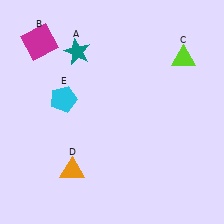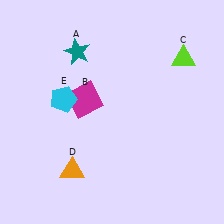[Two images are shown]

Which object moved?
The magenta square (B) moved down.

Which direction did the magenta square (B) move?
The magenta square (B) moved down.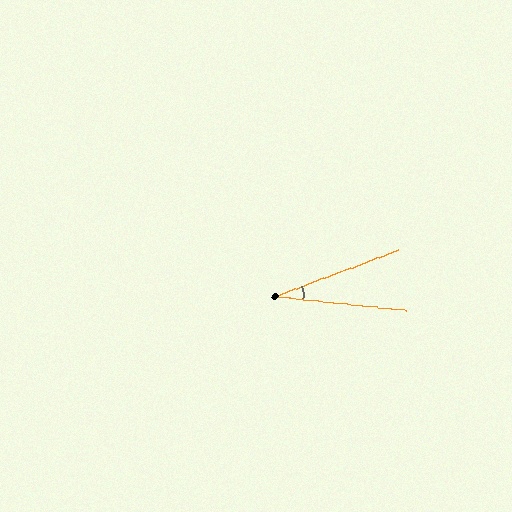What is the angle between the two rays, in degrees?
Approximately 26 degrees.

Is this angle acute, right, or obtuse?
It is acute.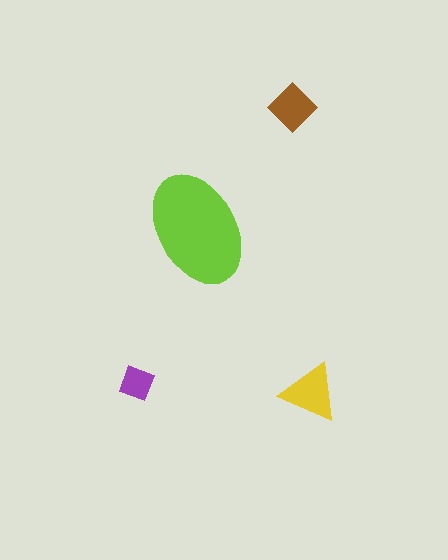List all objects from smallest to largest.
The purple square, the brown diamond, the yellow triangle, the lime ellipse.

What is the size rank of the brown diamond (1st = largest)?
3rd.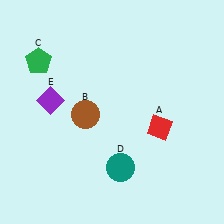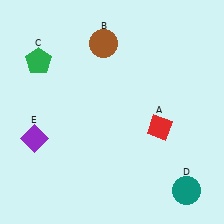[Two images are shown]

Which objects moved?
The objects that moved are: the brown circle (B), the teal circle (D), the purple diamond (E).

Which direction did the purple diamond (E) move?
The purple diamond (E) moved down.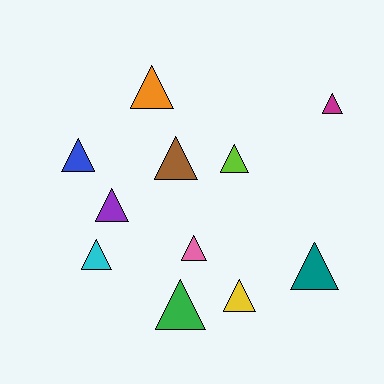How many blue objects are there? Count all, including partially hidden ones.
There is 1 blue object.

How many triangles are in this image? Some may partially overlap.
There are 11 triangles.